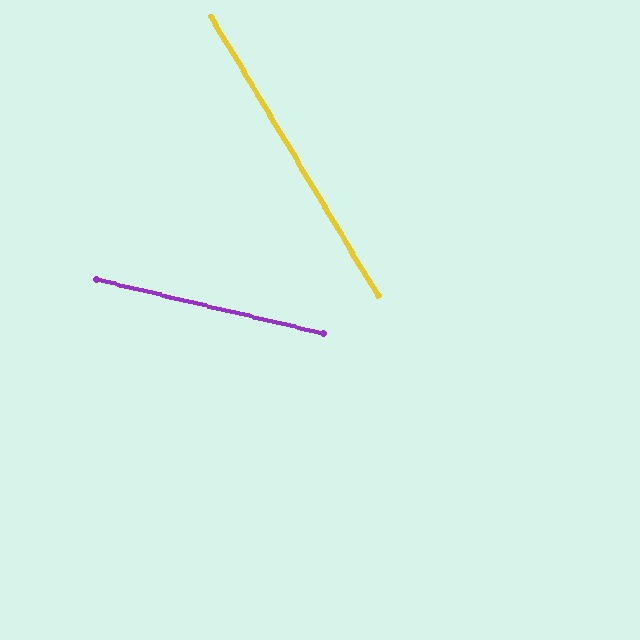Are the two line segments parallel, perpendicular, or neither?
Neither parallel nor perpendicular — they differ by about 46°.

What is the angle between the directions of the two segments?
Approximately 46 degrees.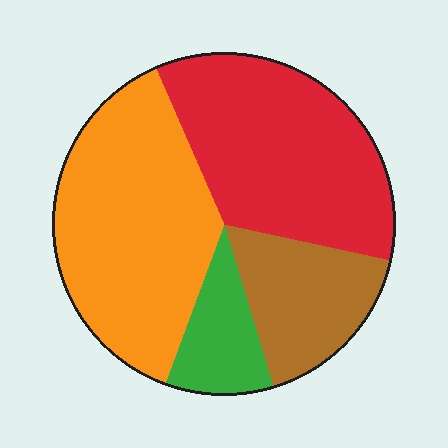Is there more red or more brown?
Red.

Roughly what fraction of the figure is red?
Red takes up about one third (1/3) of the figure.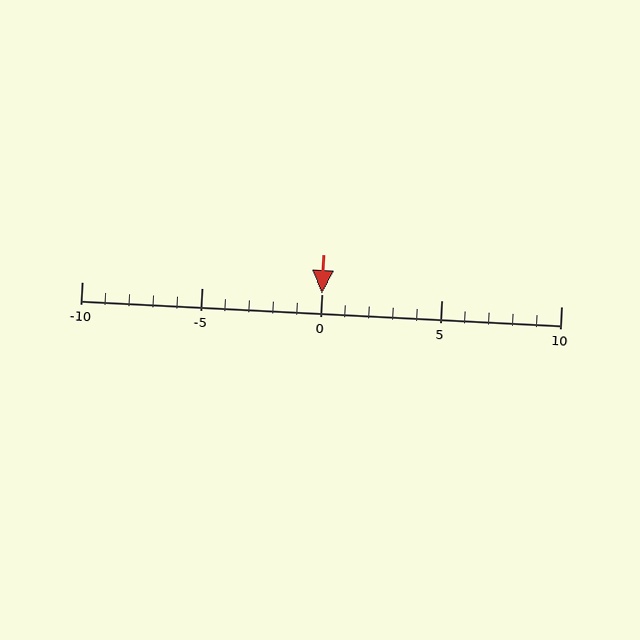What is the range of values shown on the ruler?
The ruler shows values from -10 to 10.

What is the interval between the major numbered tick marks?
The major tick marks are spaced 5 units apart.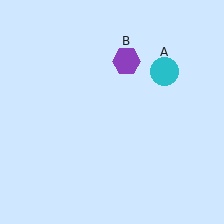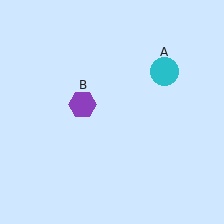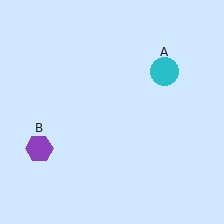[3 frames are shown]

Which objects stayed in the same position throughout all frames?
Cyan circle (object A) remained stationary.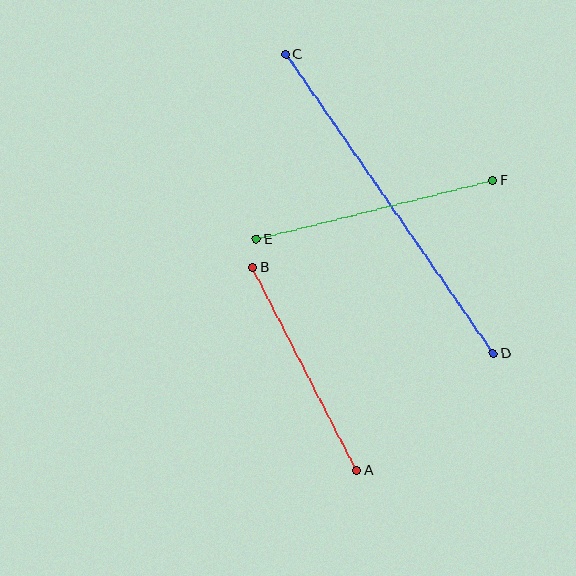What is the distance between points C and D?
The distance is approximately 364 pixels.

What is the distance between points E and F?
The distance is approximately 244 pixels.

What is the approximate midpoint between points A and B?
The midpoint is at approximately (305, 369) pixels.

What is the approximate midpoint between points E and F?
The midpoint is at approximately (374, 210) pixels.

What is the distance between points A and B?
The distance is approximately 228 pixels.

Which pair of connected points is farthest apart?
Points C and D are farthest apart.